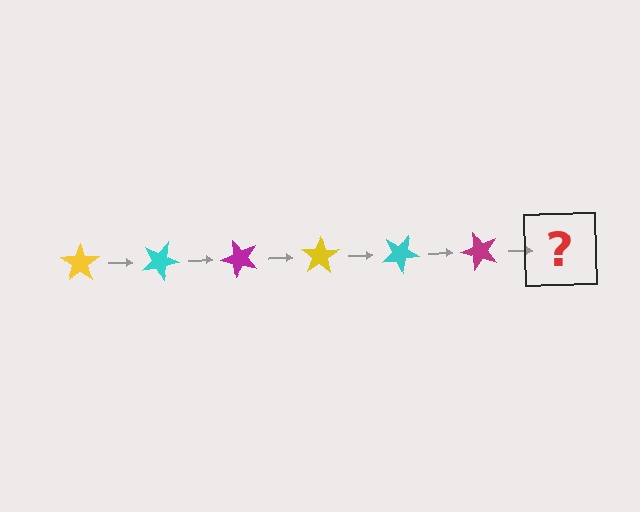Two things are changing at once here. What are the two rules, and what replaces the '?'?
The two rules are that it rotates 25 degrees each step and the color cycles through yellow, cyan, and magenta. The '?' should be a yellow star, rotated 150 degrees from the start.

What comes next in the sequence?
The next element should be a yellow star, rotated 150 degrees from the start.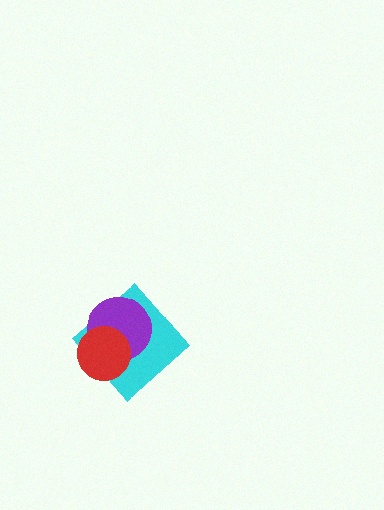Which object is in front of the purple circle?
The red circle is in front of the purple circle.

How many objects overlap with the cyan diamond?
2 objects overlap with the cyan diamond.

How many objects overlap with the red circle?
2 objects overlap with the red circle.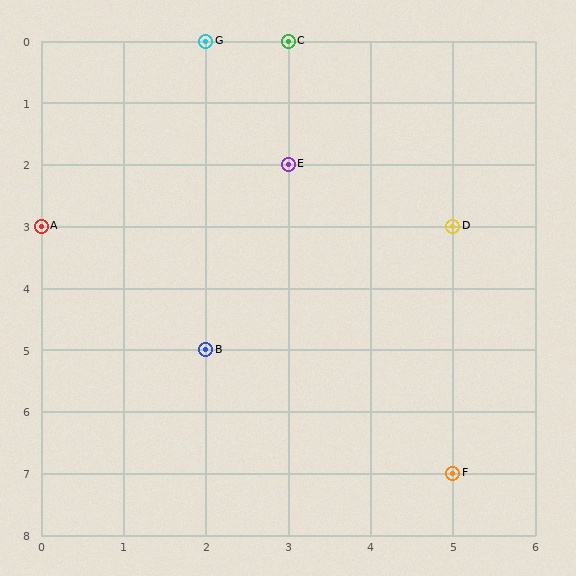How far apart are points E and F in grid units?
Points E and F are 2 columns and 5 rows apart (about 5.4 grid units diagonally).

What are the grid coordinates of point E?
Point E is at grid coordinates (3, 2).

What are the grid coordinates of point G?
Point G is at grid coordinates (2, 0).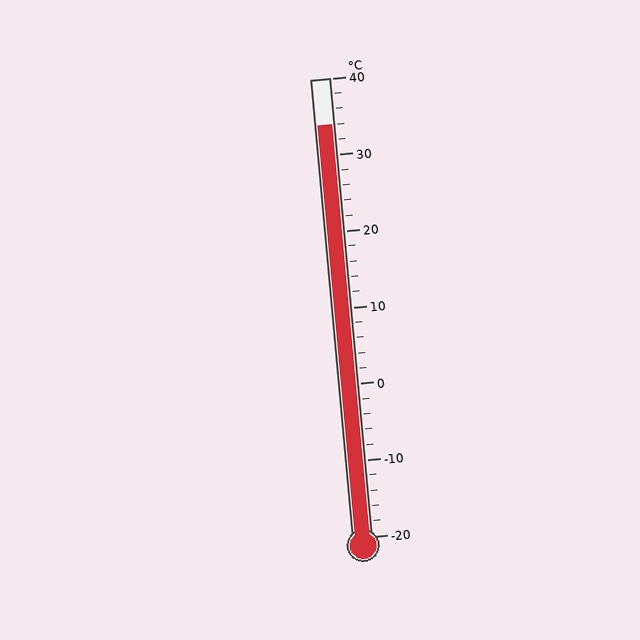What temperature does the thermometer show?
The thermometer shows approximately 34°C.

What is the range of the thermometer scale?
The thermometer scale ranges from -20°C to 40°C.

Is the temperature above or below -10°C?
The temperature is above -10°C.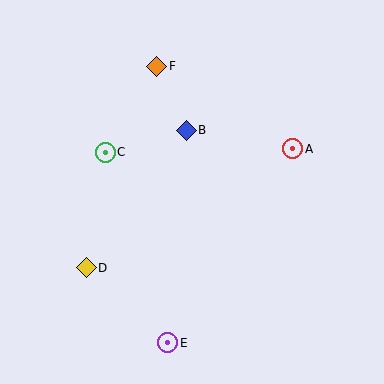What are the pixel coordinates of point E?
Point E is at (168, 343).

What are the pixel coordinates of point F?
Point F is at (157, 66).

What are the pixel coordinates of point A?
Point A is at (293, 149).